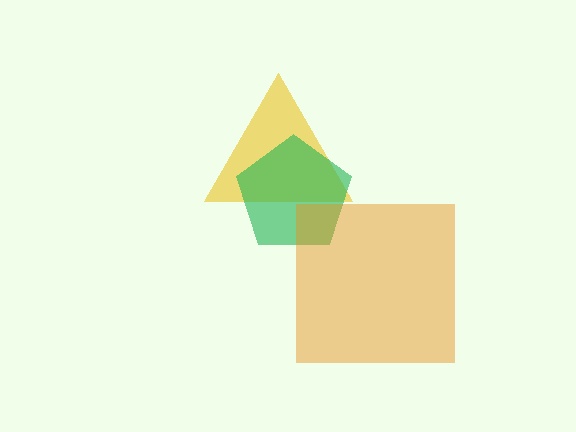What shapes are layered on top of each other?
The layered shapes are: a yellow triangle, a green pentagon, an orange square.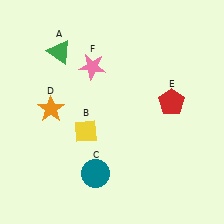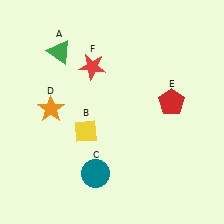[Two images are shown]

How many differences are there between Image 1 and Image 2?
There is 1 difference between the two images.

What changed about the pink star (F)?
In Image 1, F is pink. In Image 2, it changed to red.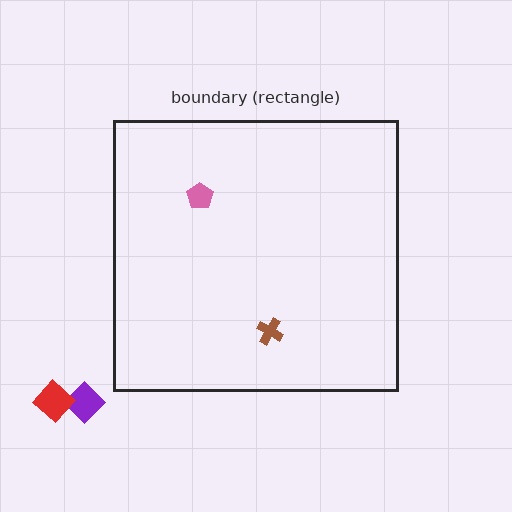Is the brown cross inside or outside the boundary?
Inside.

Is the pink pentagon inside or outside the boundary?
Inside.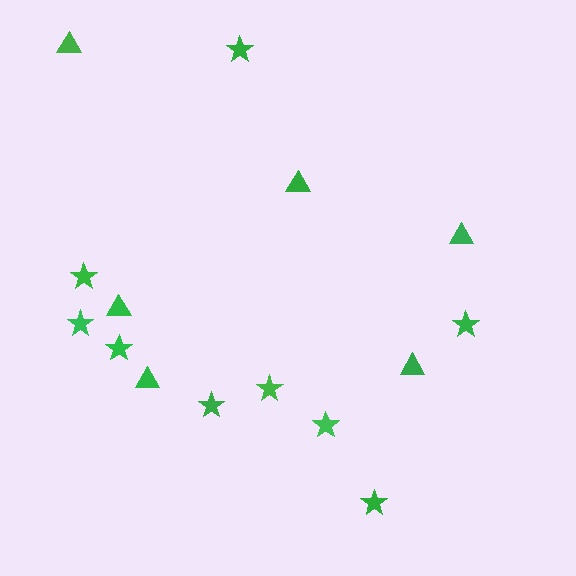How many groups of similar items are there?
There are 2 groups: one group of stars (9) and one group of triangles (6).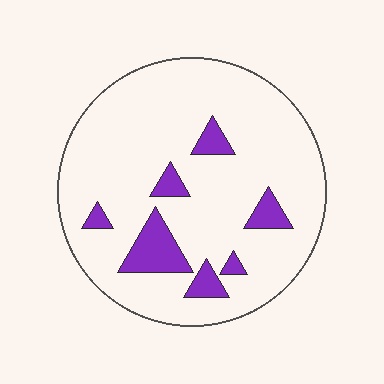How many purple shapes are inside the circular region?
7.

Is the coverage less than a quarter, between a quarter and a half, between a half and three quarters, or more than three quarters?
Less than a quarter.